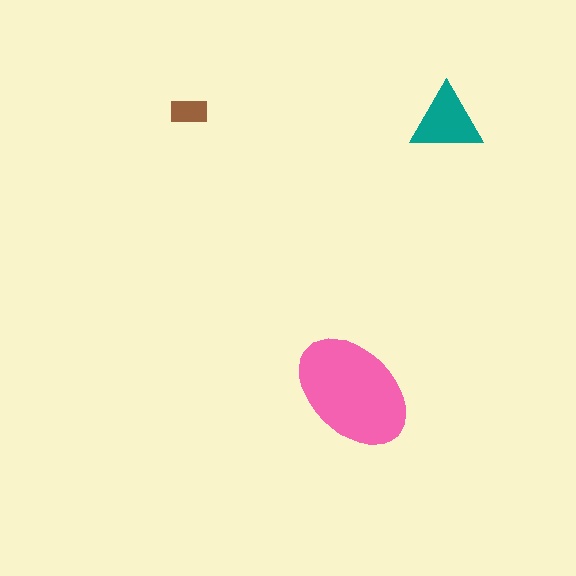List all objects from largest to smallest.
The pink ellipse, the teal triangle, the brown rectangle.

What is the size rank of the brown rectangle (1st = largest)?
3rd.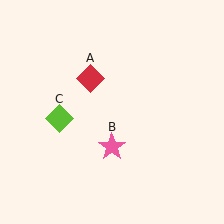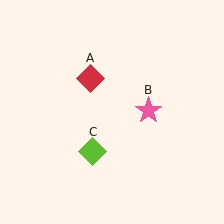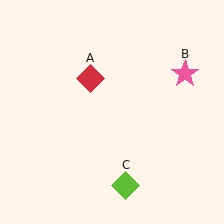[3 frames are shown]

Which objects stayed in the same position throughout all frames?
Red diamond (object A) remained stationary.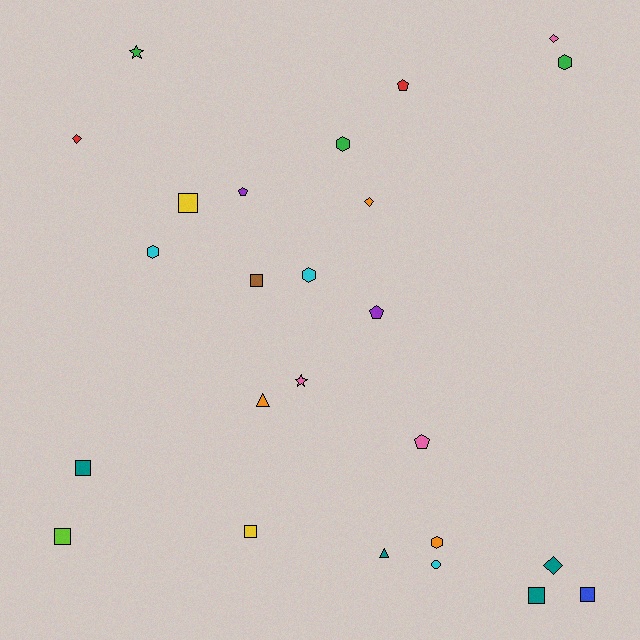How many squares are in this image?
There are 7 squares.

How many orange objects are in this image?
There are 3 orange objects.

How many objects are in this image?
There are 25 objects.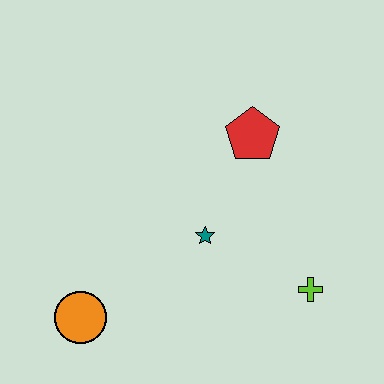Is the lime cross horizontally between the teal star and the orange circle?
No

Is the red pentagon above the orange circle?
Yes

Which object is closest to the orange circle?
The teal star is closest to the orange circle.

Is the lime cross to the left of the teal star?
No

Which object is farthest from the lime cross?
The orange circle is farthest from the lime cross.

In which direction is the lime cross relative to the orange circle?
The lime cross is to the right of the orange circle.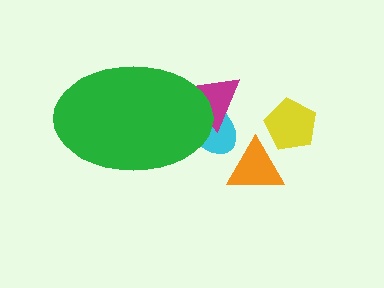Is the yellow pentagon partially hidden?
No, the yellow pentagon is fully visible.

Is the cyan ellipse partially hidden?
Yes, the cyan ellipse is partially hidden behind the green ellipse.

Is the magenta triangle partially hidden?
Yes, the magenta triangle is partially hidden behind the green ellipse.